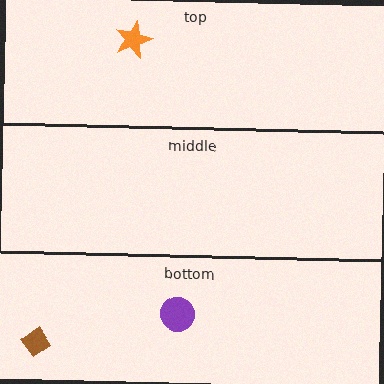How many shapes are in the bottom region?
2.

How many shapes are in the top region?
1.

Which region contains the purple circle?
The bottom region.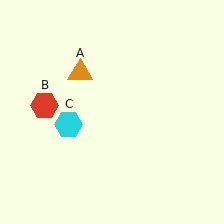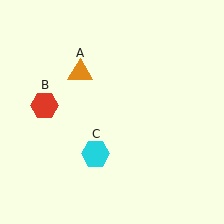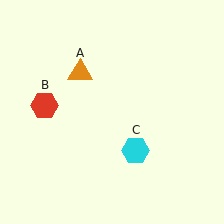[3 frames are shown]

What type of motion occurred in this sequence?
The cyan hexagon (object C) rotated counterclockwise around the center of the scene.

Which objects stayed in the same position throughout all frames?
Orange triangle (object A) and red hexagon (object B) remained stationary.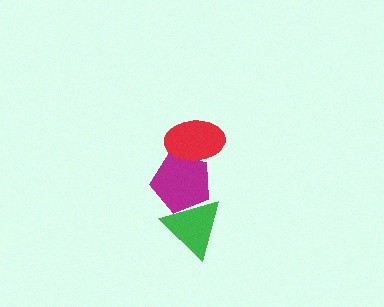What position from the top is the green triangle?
The green triangle is 3rd from the top.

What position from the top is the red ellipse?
The red ellipse is 1st from the top.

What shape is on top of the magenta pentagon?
The red ellipse is on top of the magenta pentagon.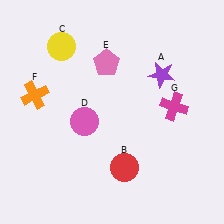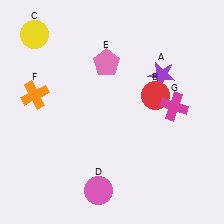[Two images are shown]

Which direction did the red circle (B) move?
The red circle (B) moved up.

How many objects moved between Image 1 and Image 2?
3 objects moved between the two images.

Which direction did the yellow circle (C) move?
The yellow circle (C) moved left.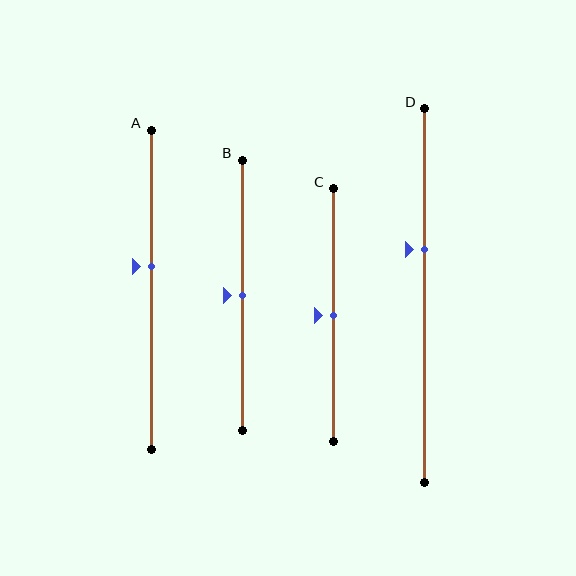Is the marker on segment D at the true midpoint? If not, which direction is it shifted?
No, the marker on segment D is shifted upward by about 12% of the segment length.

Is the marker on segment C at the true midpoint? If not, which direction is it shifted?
Yes, the marker on segment C is at the true midpoint.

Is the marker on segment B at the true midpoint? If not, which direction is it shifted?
Yes, the marker on segment B is at the true midpoint.